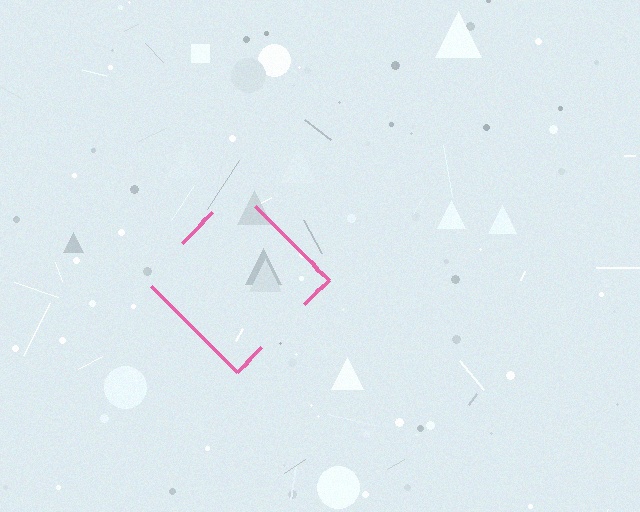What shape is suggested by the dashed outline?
The dashed outline suggests a diamond.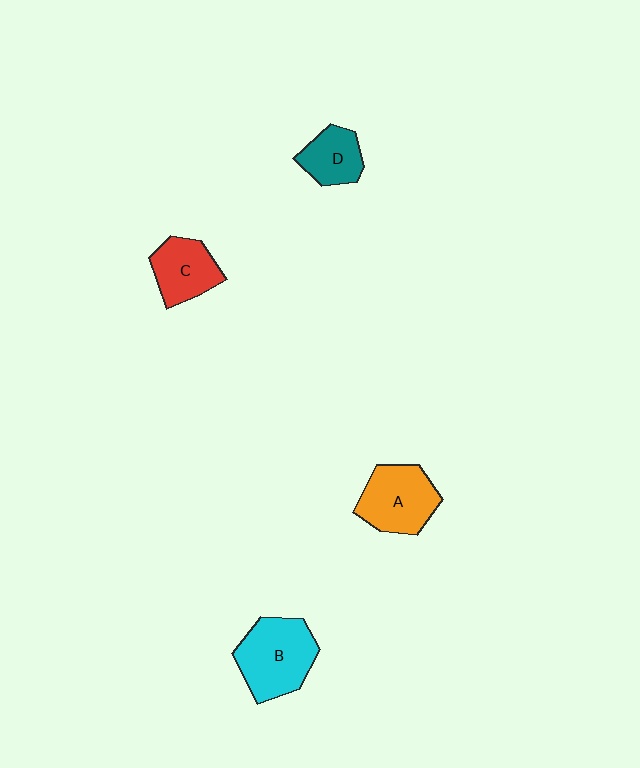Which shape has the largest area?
Shape B (cyan).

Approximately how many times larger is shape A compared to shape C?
Approximately 1.3 times.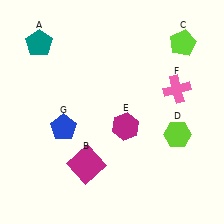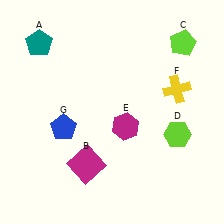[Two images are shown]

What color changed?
The cross (F) changed from pink in Image 1 to yellow in Image 2.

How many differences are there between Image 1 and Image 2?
There is 1 difference between the two images.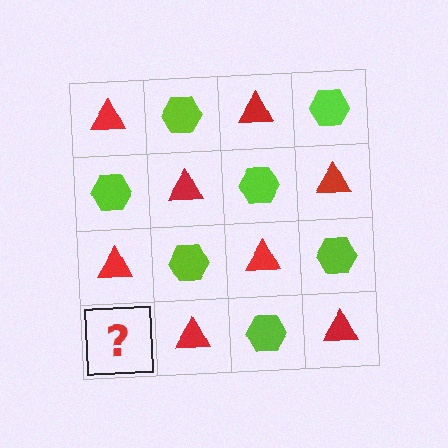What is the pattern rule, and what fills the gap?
The rule is that it alternates red triangle and lime hexagon in a checkerboard pattern. The gap should be filled with a lime hexagon.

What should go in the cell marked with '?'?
The missing cell should contain a lime hexagon.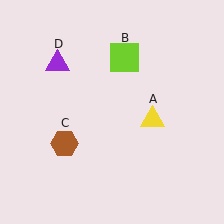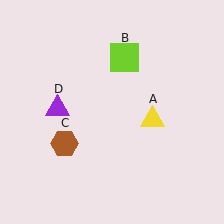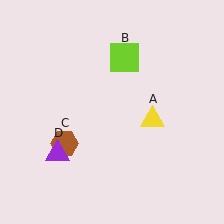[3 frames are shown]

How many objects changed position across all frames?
1 object changed position: purple triangle (object D).